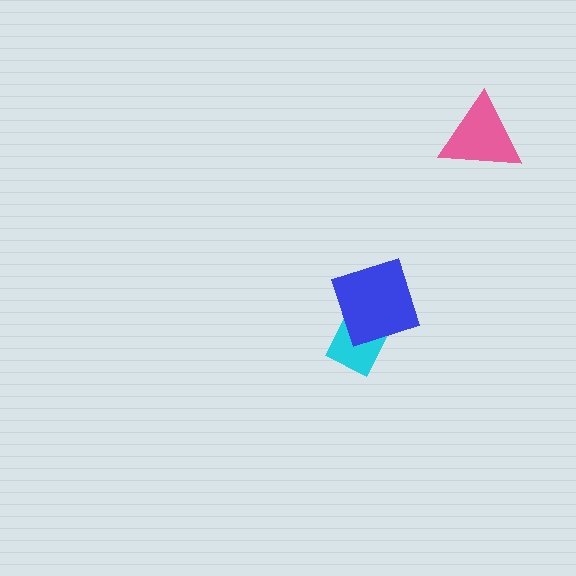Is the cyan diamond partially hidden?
Yes, it is partially covered by another shape.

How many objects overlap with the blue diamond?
1 object overlaps with the blue diamond.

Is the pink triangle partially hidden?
No, no other shape covers it.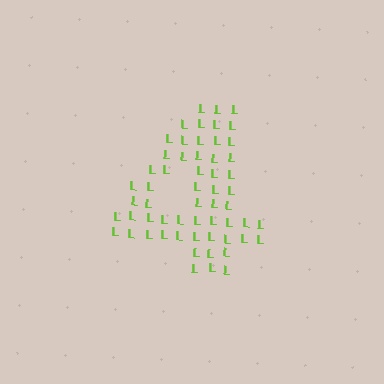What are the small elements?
The small elements are letter L's.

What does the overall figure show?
The overall figure shows the digit 4.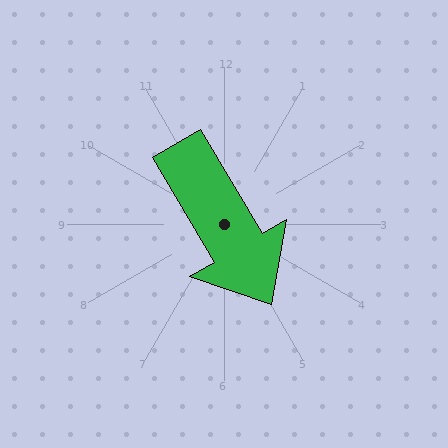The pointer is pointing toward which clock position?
Roughly 5 o'clock.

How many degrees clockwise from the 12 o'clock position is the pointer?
Approximately 150 degrees.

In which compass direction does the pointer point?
Southeast.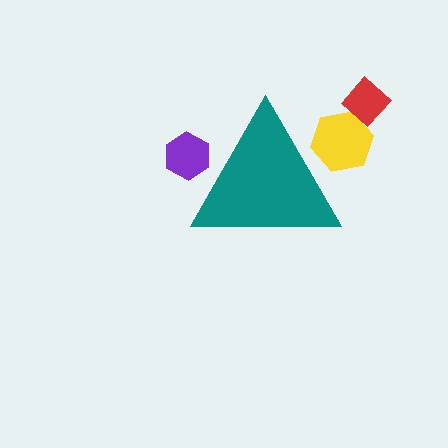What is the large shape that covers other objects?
A teal triangle.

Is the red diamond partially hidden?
No, the red diamond is fully visible.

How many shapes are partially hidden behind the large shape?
2 shapes are partially hidden.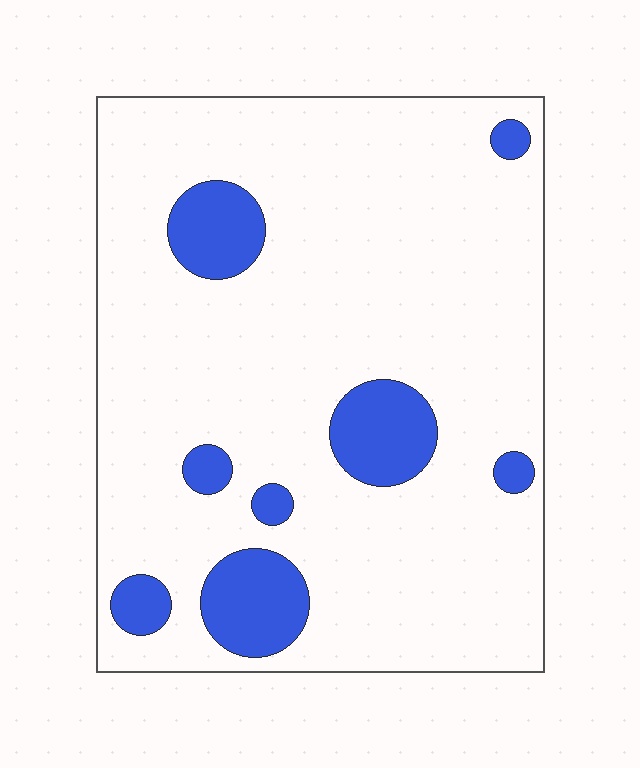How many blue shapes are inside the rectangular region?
8.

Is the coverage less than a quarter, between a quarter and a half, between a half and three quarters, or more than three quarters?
Less than a quarter.